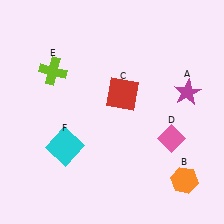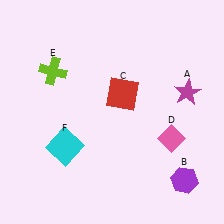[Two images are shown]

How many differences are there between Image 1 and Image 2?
There is 1 difference between the two images.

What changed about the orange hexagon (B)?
In Image 1, B is orange. In Image 2, it changed to purple.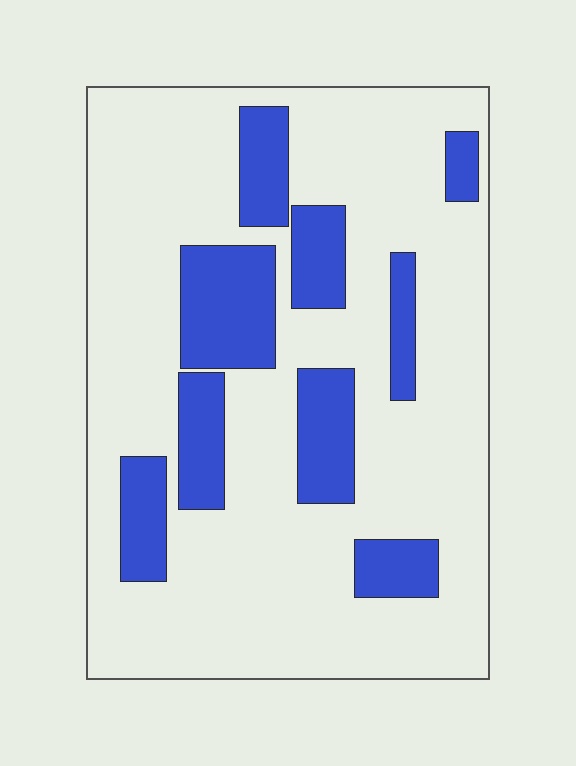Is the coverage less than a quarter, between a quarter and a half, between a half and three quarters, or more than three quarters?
Less than a quarter.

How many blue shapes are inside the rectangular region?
9.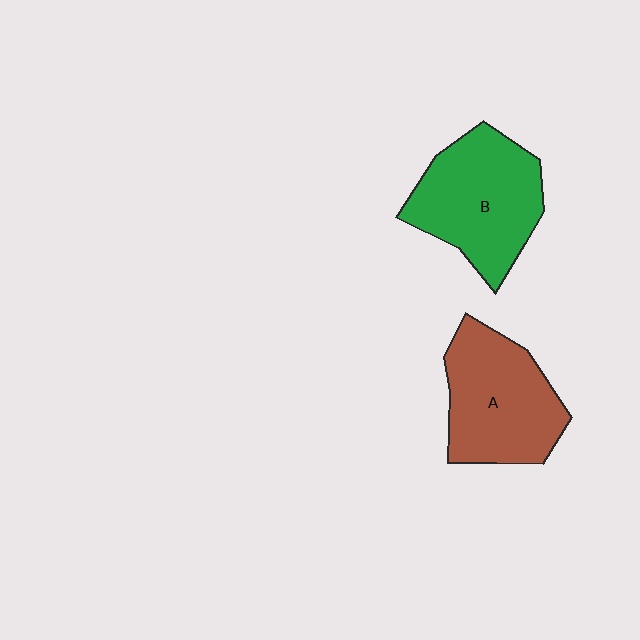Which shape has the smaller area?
Shape A (brown).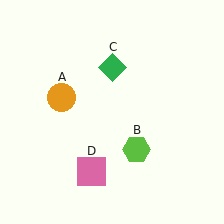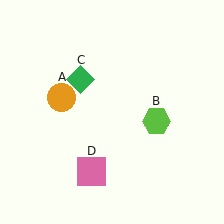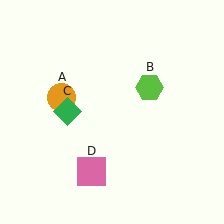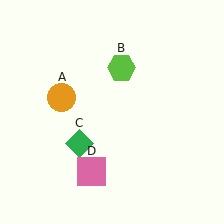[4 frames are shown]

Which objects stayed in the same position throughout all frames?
Orange circle (object A) and pink square (object D) remained stationary.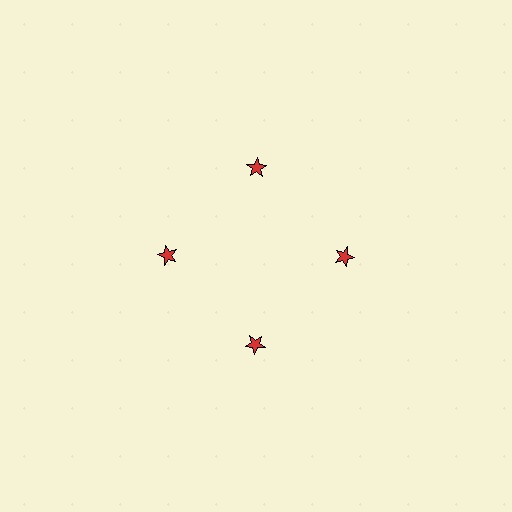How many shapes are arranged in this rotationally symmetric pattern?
There are 4 shapes, arranged in 4 groups of 1.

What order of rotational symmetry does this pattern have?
This pattern has 4-fold rotational symmetry.